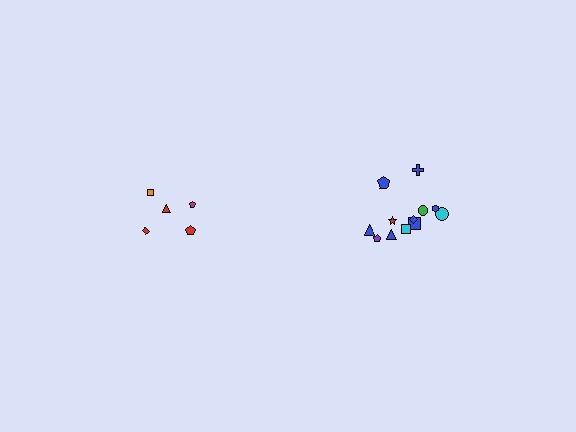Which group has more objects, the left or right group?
The right group.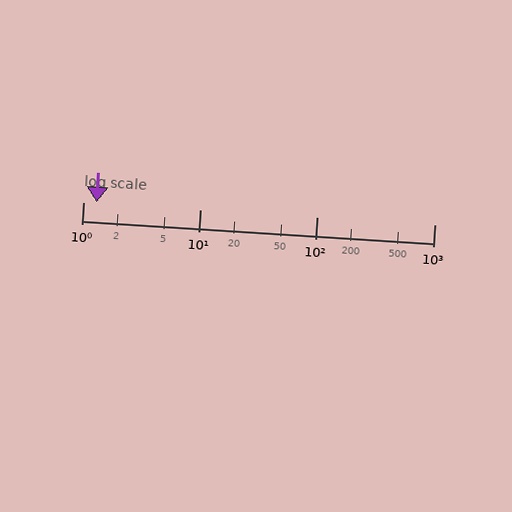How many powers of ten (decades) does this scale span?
The scale spans 3 decades, from 1 to 1000.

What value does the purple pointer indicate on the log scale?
The pointer indicates approximately 1.3.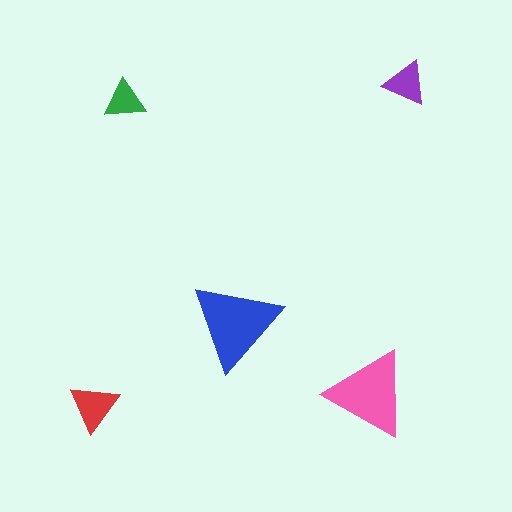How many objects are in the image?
There are 5 objects in the image.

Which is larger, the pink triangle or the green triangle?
The pink one.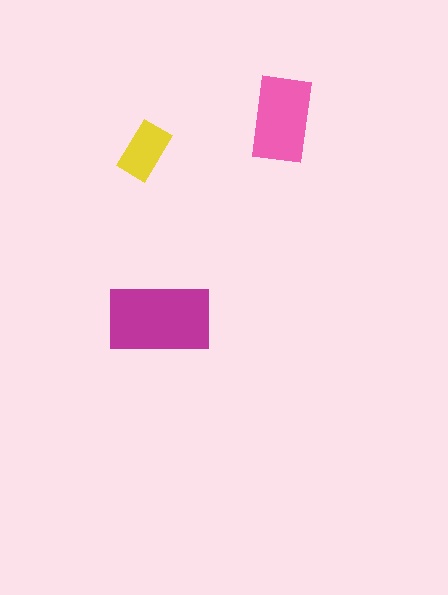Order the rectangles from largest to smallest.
the magenta one, the pink one, the yellow one.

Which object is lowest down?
The magenta rectangle is bottommost.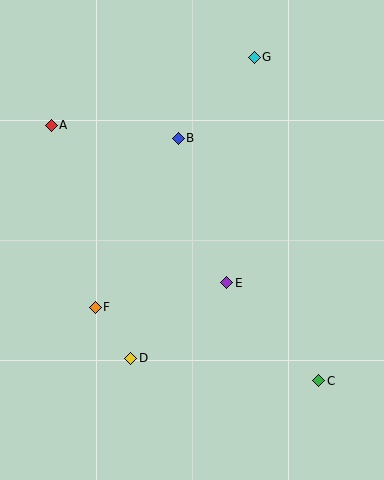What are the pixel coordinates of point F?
Point F is at (95, 307).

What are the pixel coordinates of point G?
Point G is at (254, 57).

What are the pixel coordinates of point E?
Point E is at (227, 283).